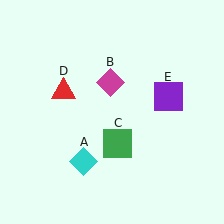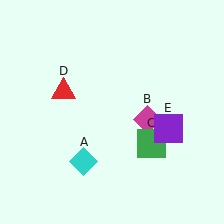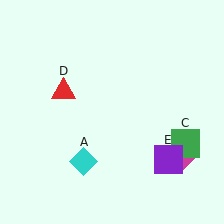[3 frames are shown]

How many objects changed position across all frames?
3 objects changed position: magenta diamond (object B), green square (object C), purple square (object E).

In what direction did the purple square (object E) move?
The purple square (object E) moved down.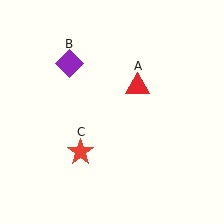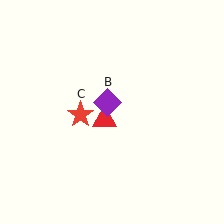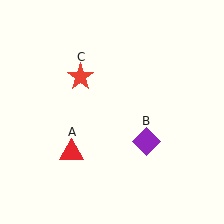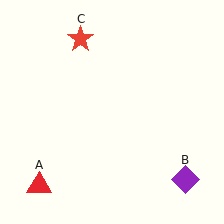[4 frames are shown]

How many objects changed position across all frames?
3 objects changed position: red triangle (object A), purple diamond (object B), red star (object C).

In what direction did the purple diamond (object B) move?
The purple diamond (object B) moved down and to the right.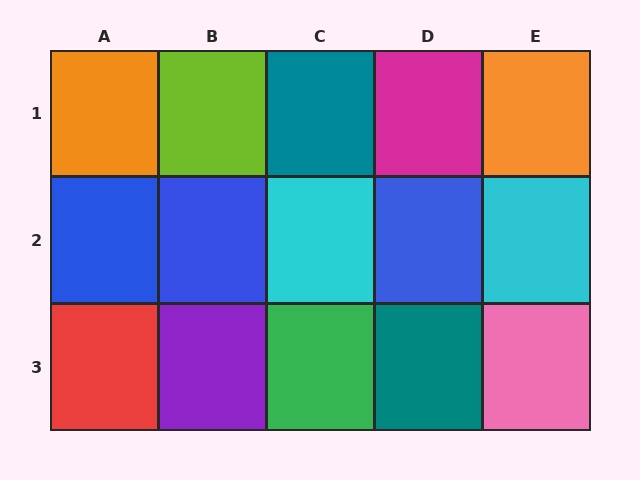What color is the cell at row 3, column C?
Green.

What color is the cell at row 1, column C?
Teal.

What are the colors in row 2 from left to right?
Blue, blue, cyan, blue, cyan.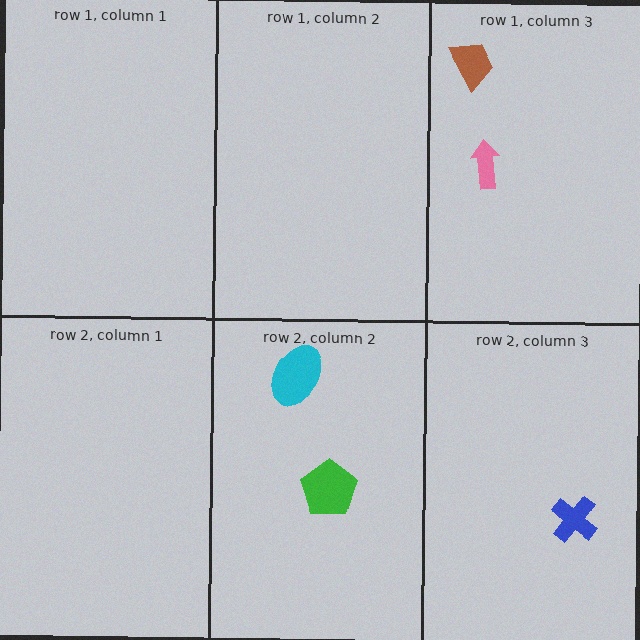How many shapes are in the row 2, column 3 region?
1.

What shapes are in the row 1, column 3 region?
The pink arrow, the brown trapezoid.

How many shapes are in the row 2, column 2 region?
2.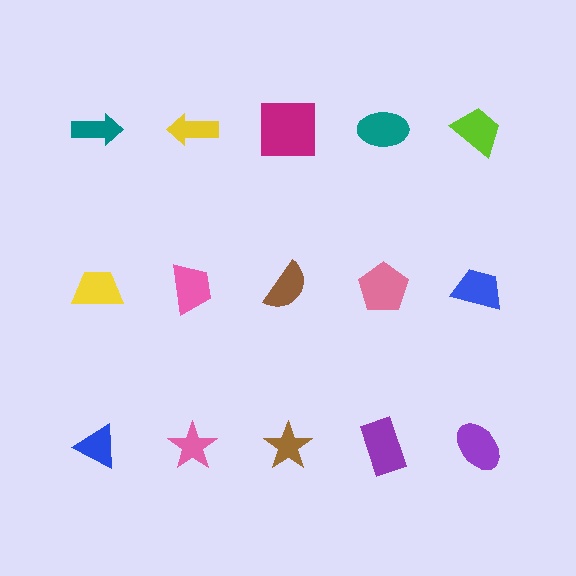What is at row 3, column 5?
A purple ellipse.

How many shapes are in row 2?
5 shapes.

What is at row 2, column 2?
A pink trapezoid.